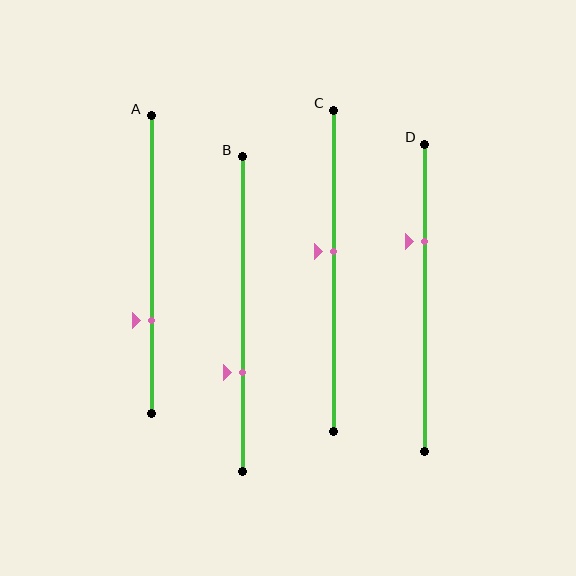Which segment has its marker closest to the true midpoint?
Segment C has its marker closest to the true midpoint.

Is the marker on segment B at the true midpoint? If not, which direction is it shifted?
No, the marker on segment B is shifted downward by about 19% of the segment length.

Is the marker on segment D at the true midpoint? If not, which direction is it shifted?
No, the marker on segment D is shifted upward by about 18% of the segment length.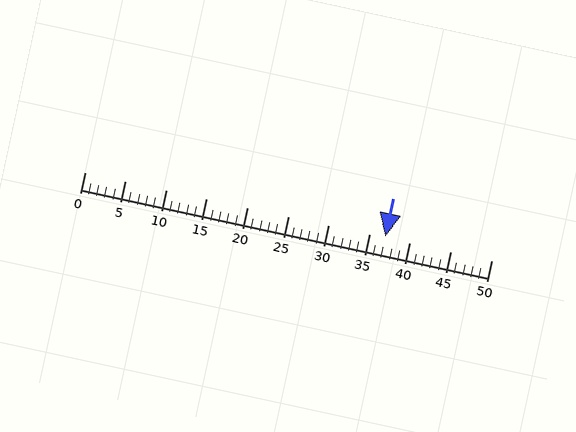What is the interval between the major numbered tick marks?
The major tick marks are spaced 5 units apart.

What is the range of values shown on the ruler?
The ruler shows values from 0 to 50.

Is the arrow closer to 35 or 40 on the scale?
The arrow is closer to 35.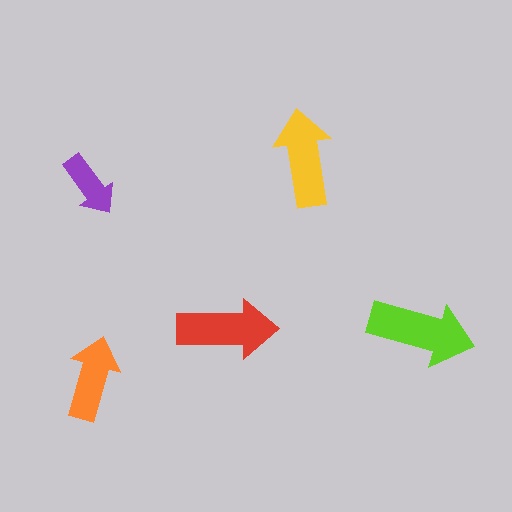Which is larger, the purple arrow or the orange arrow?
The orange one.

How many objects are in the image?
There are 5 objects in the image.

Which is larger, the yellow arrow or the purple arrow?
The yellow one.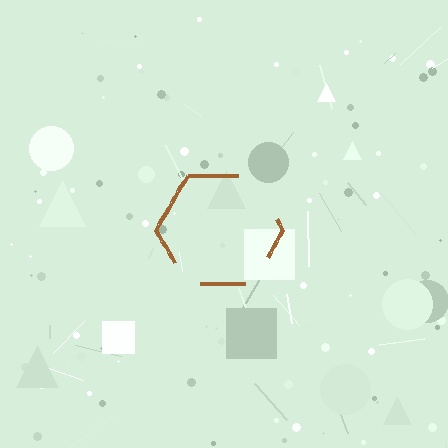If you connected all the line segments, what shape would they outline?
They would outline a hexagon.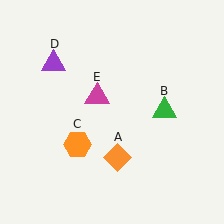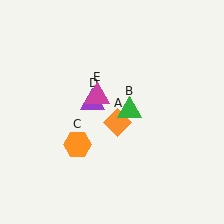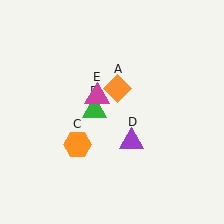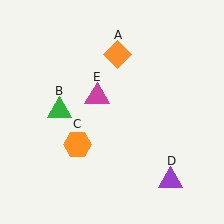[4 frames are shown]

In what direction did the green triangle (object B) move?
The green triangle (object B) moved left.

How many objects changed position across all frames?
3 objects changed position: orange diamond (object A), green triangle (object B), purple triangle (object D).